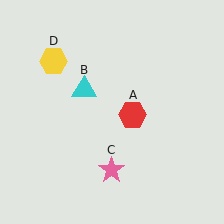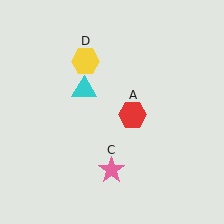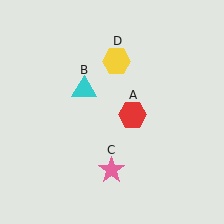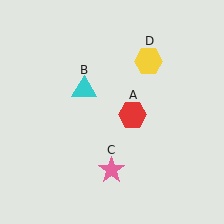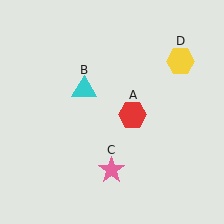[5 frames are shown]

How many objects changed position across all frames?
1 object changed position: yellow hexagon (object D).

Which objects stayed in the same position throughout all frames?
Red hexagon (object A) and cyan triangle (object B) and pink star (object C) remained stationary.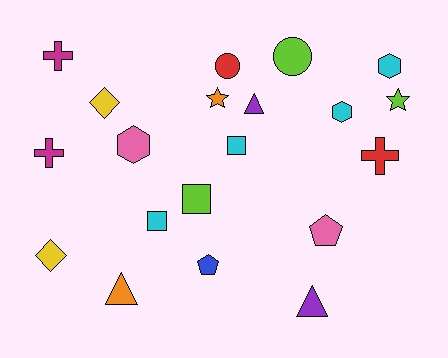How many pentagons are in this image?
There are 2 pentagons.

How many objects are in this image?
There are 20 objects.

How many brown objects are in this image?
There are no brown objects.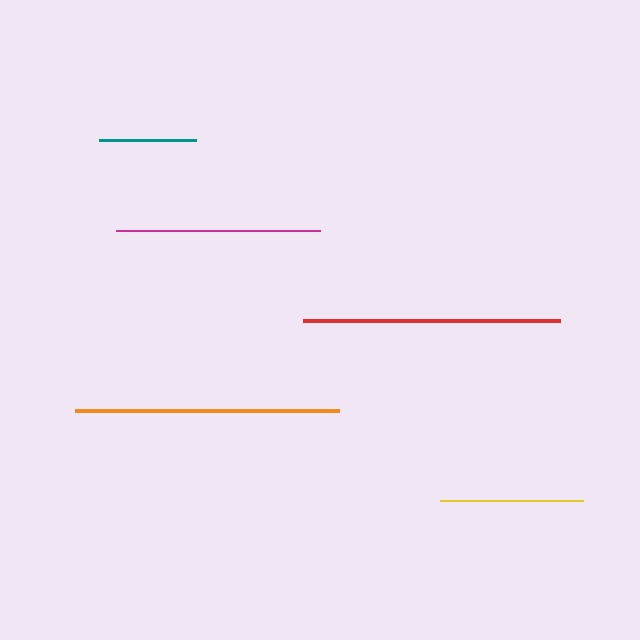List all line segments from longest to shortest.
From longest to shortest: orange, red, magenta, yellow, teal.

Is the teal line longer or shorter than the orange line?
The orange line is longer than the teal line.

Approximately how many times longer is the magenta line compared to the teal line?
The magenta line is approximately 2.1 times the length of the teal line.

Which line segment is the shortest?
The teal line is the shortest at approximately 97 pixels.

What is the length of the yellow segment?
The yellow segment is approximately 143 pixels long.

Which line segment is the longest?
The orange line is the longest at approximately 264 pixels.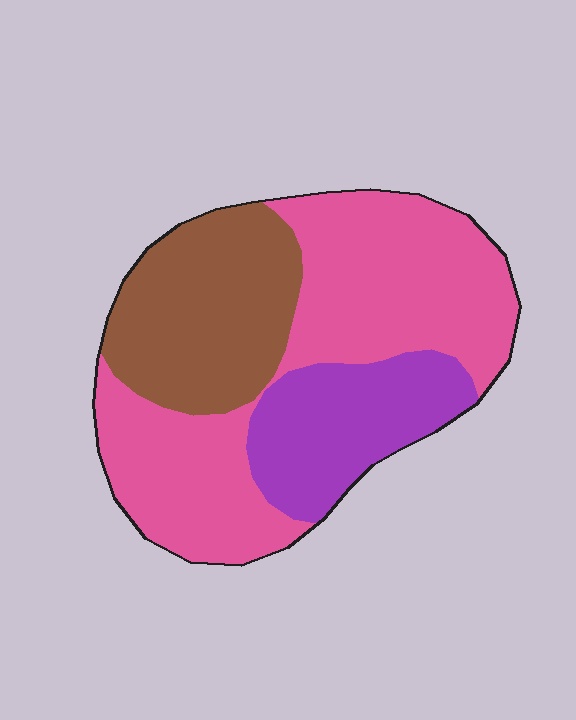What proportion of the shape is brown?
Brown takes up about one quarter (1/4) of the shape.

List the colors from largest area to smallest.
From largest to smallest: pink, brown, purple.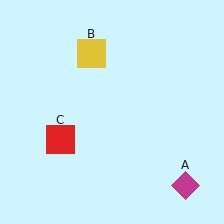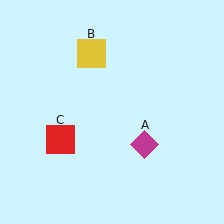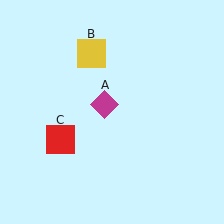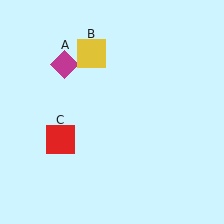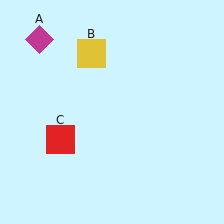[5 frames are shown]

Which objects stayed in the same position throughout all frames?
Yellow square (object B) and red square (object C) remained stationary.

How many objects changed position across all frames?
1 object changed position: magenta diamond (object A).